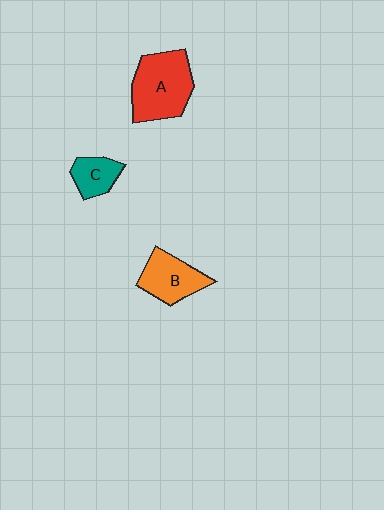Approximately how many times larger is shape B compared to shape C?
Approximately 1.6 times.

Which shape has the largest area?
Shape A (red).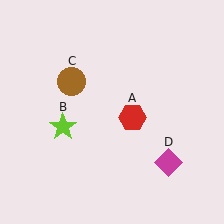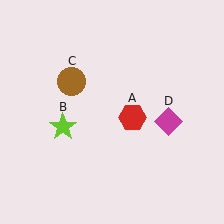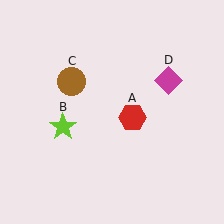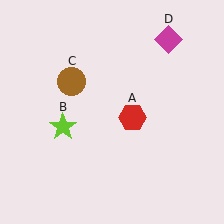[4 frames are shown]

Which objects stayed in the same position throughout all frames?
Red hexagon (object A) and lime star (object B) and brown circle (object C) remained stationary.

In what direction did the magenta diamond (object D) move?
The magenta diamond (object D) moved up.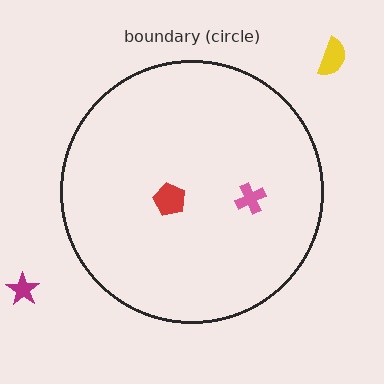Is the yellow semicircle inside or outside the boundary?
Outside.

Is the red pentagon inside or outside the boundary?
Inside.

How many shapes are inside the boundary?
2 inside, 2 outside.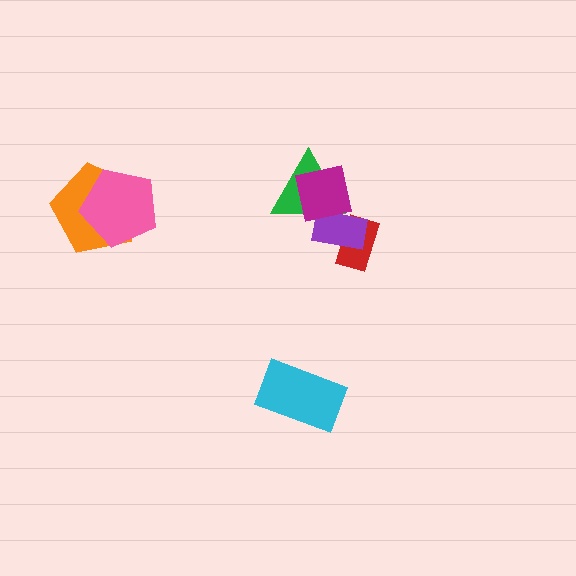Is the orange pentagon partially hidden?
Yes, it is partially covered by another shape.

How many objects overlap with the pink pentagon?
1 object overlaps with the pink pentagon.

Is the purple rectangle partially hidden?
Yes, it is partially covered by another shape.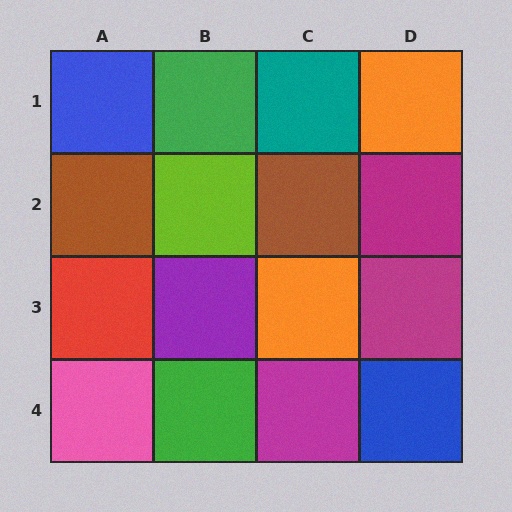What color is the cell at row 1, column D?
Orange.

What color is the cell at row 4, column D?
Blue.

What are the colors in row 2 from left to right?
Brown, lime, brown, magenta.